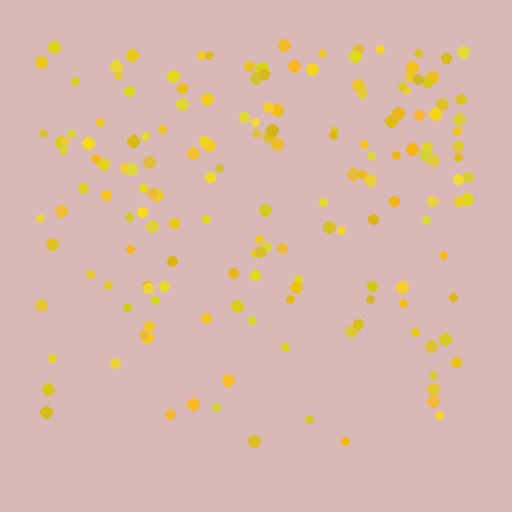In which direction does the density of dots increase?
From bottom to top, with the top side densest.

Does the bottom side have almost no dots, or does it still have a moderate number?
Still a moderate number, just noticeably fewer than the top.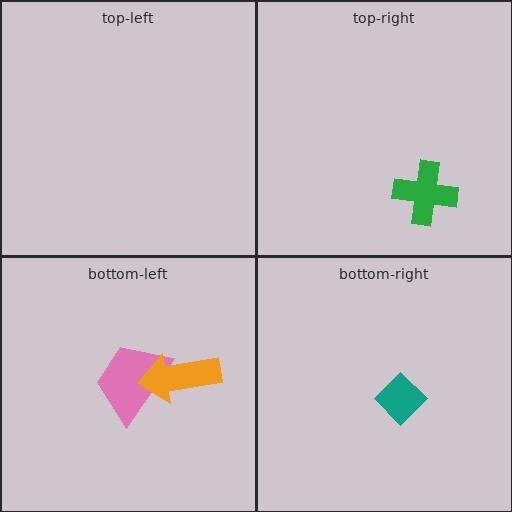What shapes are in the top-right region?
The green cross.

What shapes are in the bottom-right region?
The teal diamond.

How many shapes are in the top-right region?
1.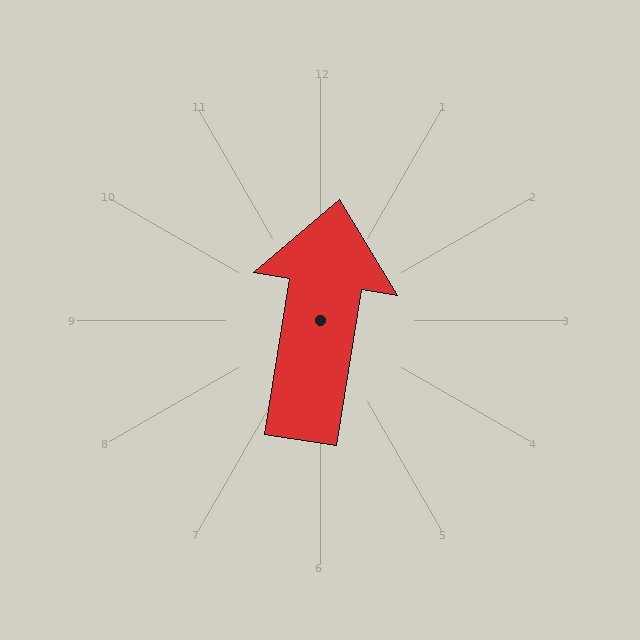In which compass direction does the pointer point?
North.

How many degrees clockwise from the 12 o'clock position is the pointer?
Approximately 9 degrees.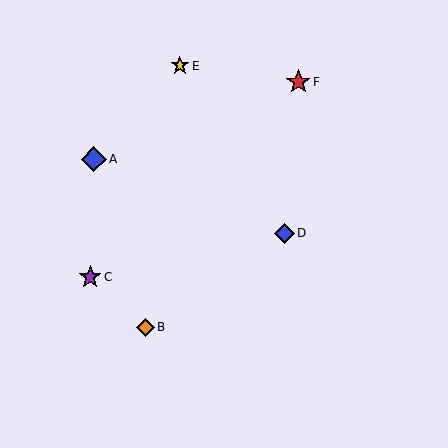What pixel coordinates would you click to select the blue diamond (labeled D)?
Click at (284, 233) to select the blue diamond D.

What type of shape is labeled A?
Shape A is a blue diamond.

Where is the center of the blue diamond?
The center of the blue diamond is at (284, 233).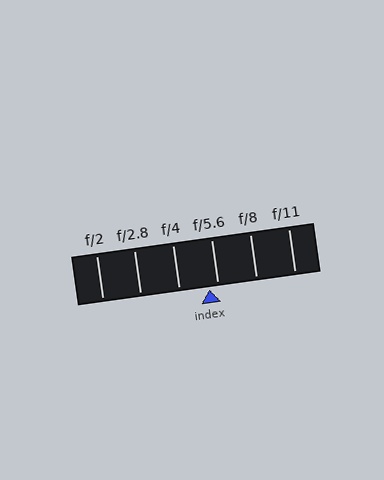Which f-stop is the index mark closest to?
The index mark is closest to f/5.6.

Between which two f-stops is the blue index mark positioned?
The index mark is between f/4 and f/5.6.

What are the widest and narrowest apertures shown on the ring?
The widest aperture shown is f/2 and the narrowest is f/11.